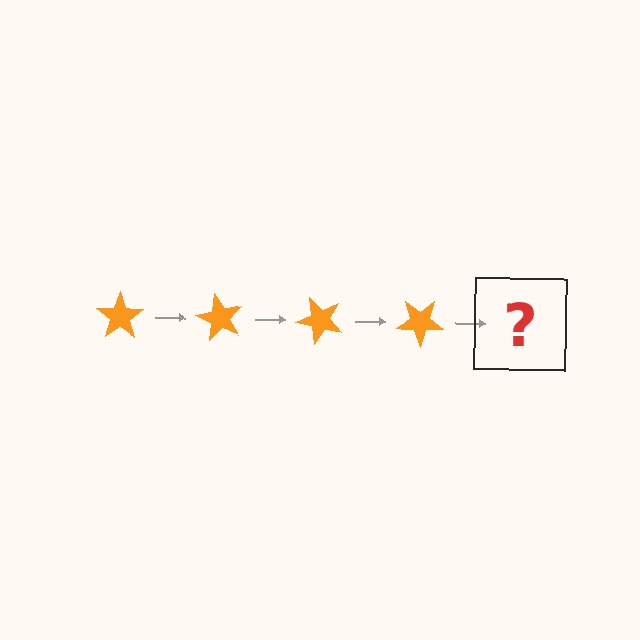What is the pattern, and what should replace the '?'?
The pattern is that the star rotates 60 degrees each step. The '?' should be an orange star rotated 240 degrees.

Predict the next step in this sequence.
The next step is an orange star rotated 240 degrees.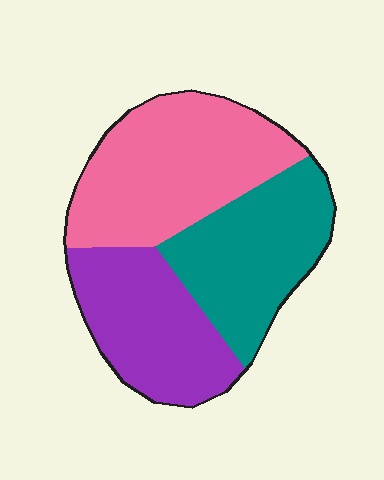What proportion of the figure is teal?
Teal covers roughly 30% of the figure.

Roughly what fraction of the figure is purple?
Purple covers about 30% of the figure.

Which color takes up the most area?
Pink, at roughly 40%.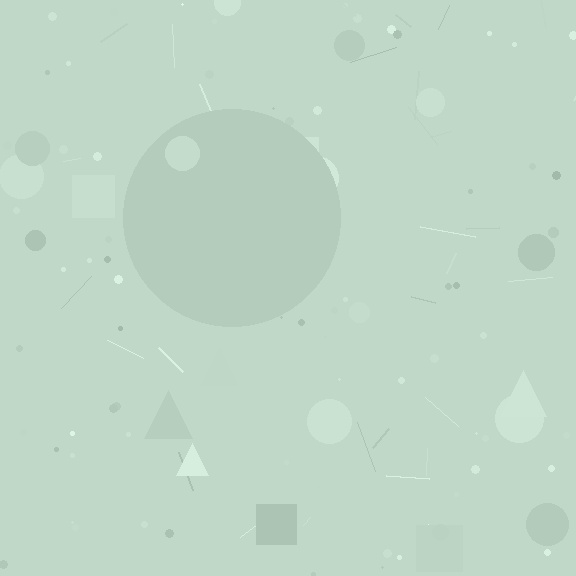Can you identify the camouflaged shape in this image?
The camouflaged shape is a circle.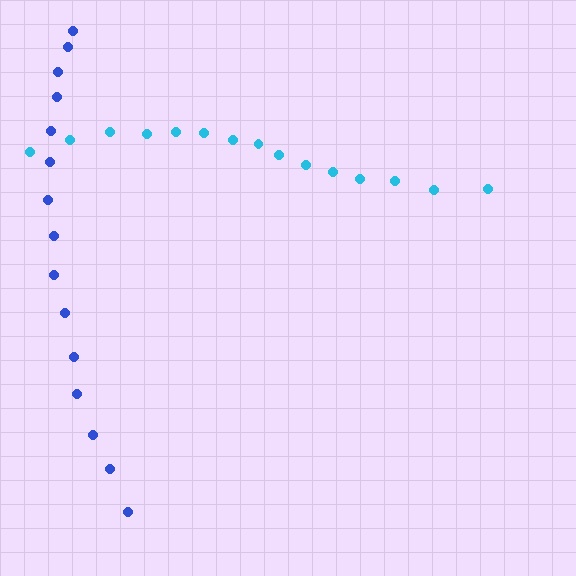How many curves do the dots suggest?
There are 2 distinct paths.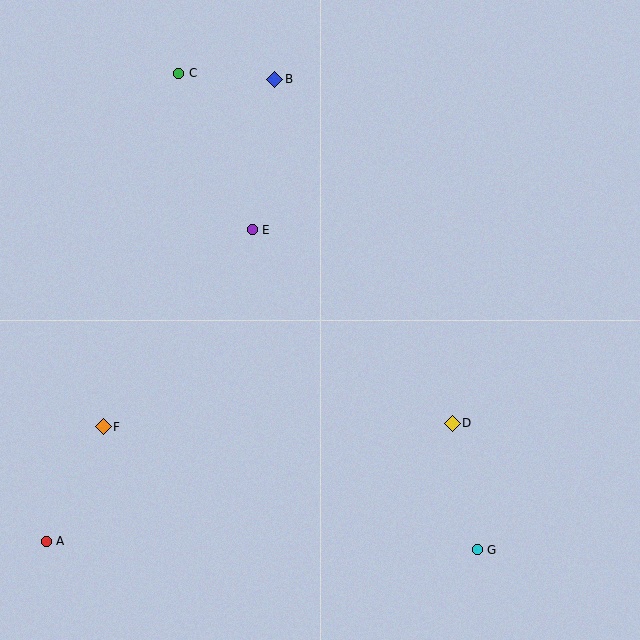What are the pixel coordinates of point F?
Point F is at (103, 427).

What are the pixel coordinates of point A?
Point A is at (46, 541).